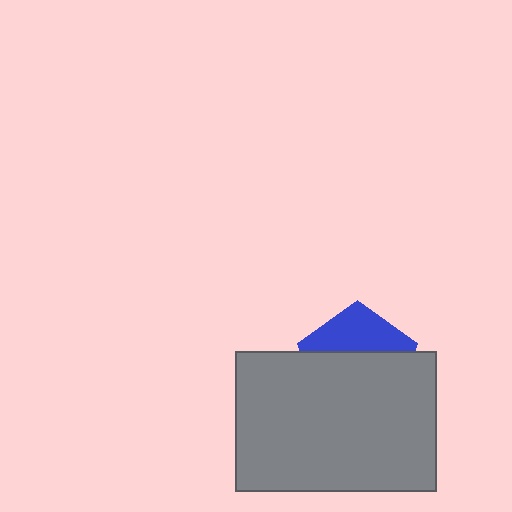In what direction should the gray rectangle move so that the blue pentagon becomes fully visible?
The gray rectangle should move down. That is the shortest direction to clear the overlap and leave the blue pentagon fully visible.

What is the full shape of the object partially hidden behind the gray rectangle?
The partially hidden object is a blue pentagon.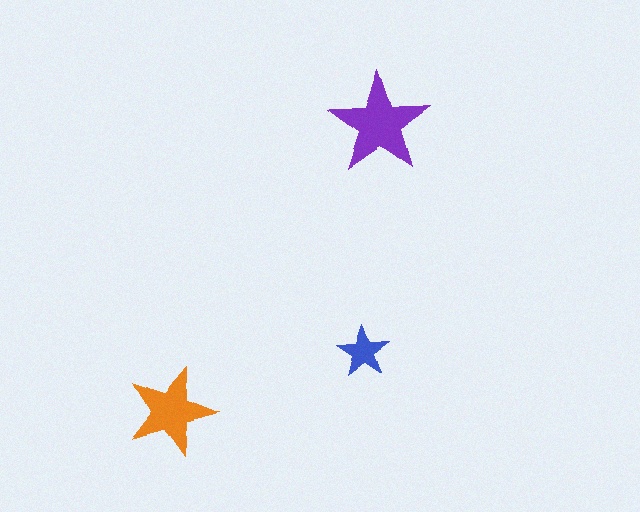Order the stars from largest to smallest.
the purple one, the orange one, the blue one.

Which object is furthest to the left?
The orange star is leftmost.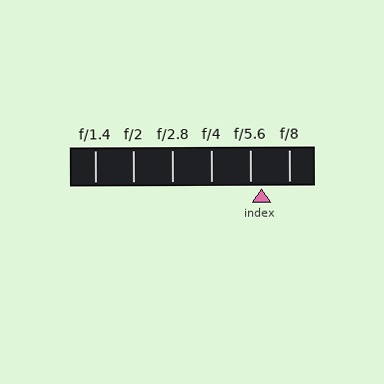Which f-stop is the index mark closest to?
The index mark is closest to f/5.6.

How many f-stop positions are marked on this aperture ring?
There are 6 f-stop positions marked.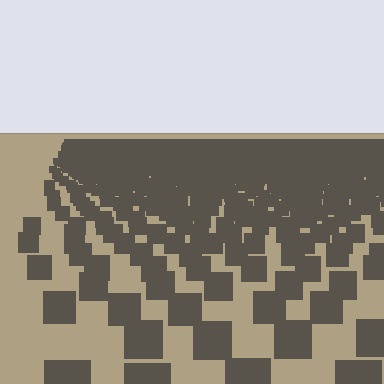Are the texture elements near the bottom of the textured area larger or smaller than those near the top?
Larger. Near the bottom, elements are closer to the viewer and appear at a bigger on-screen size.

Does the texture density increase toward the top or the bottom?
Density increases toward the top.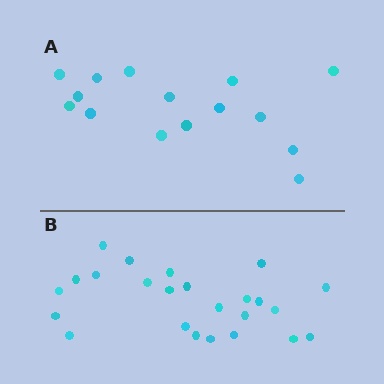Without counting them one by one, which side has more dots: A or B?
Region B (the bottom region) has more dots.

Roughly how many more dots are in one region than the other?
Region B has roughly 8 or so more dots than region A.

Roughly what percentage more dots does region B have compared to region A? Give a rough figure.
About 60% more.